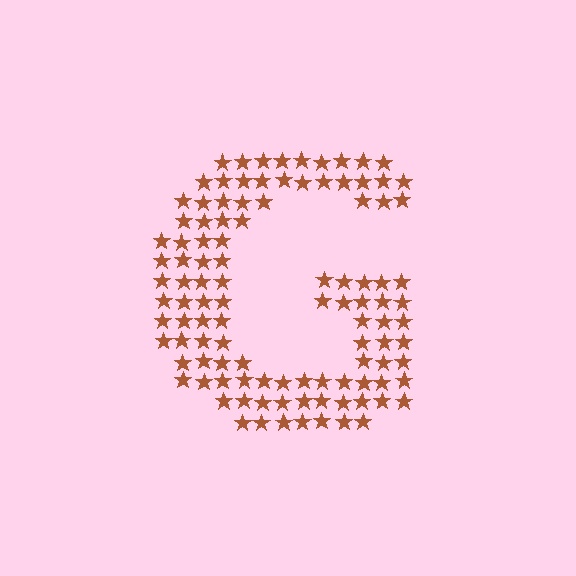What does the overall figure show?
The overall figure shows the letter G.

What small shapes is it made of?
It is made of small stars.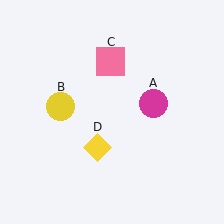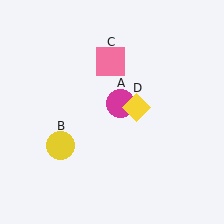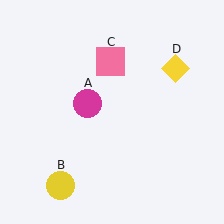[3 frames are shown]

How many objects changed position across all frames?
3 objects changed position: magenta circle (object A), yellow circle (object B), yellow diamond (object D).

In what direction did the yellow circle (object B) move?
The yellow circle (object B) moved down.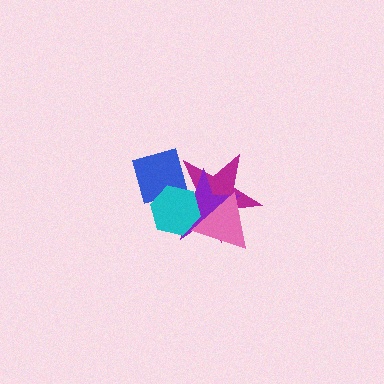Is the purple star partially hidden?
Yes, it is partially covered by another shape.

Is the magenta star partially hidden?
Yes, it is partially covered by another shape.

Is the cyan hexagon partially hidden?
No, no other shape covers it.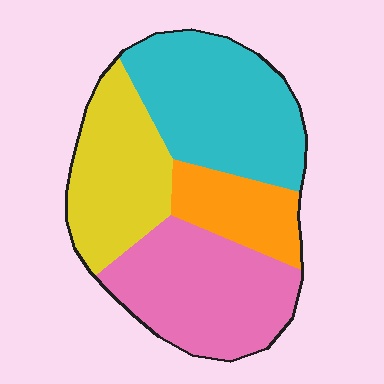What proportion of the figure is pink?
Pink covers roughly 30% of the figure.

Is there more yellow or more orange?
Yellow.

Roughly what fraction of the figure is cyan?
Cyan takes up about one third (1/3) of the figure.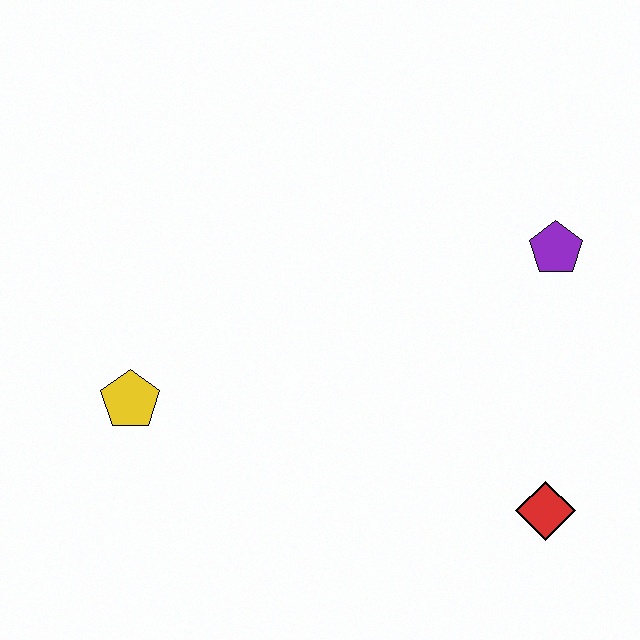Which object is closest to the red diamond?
The purple pentagon is closest to the red diamond.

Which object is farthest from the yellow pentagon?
The purple pentagon is farthest from the yellow pentagon.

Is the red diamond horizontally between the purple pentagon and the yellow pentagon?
Yes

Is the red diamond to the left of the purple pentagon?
Yes